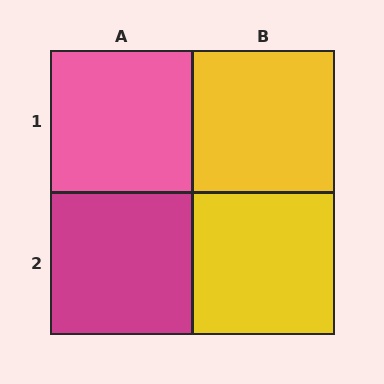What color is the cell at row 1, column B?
Yellow.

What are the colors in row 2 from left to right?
Magenta, yellow.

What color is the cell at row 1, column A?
Pink.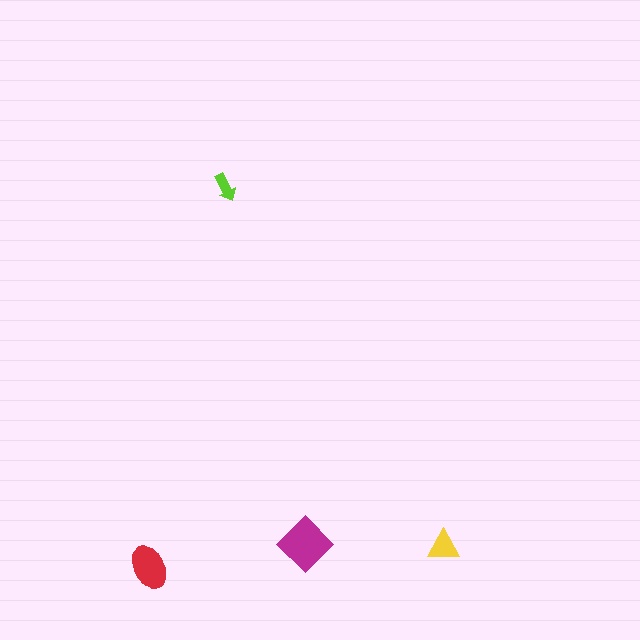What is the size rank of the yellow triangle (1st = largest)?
3rd.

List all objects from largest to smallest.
The magenta diamond, the red ellipse, the yellow triangle, the lime arrow.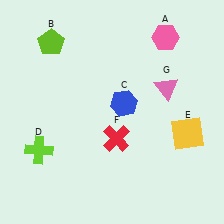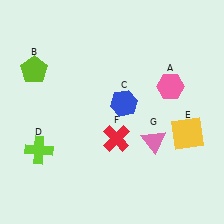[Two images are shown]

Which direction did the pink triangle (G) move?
The pink triangle (G) moved down.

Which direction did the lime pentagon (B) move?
The lime pentagon (B) moved down.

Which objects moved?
The objects that moved are: the pink hexagon (A), the lime pentagon (B), the pink triangle (G).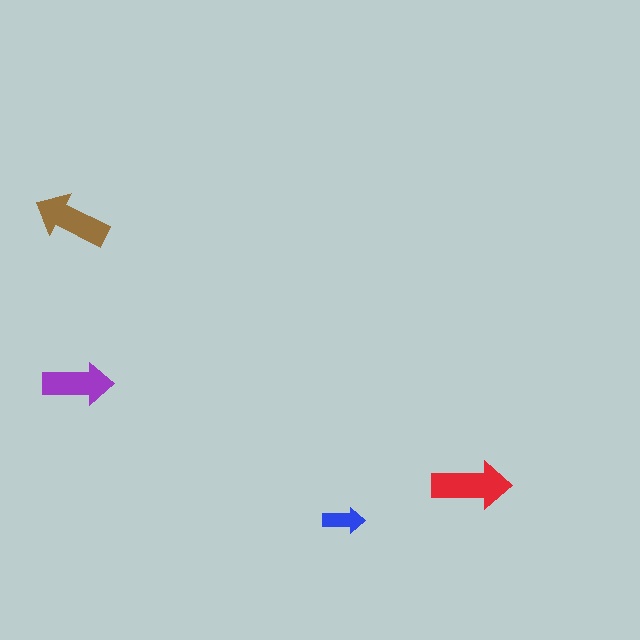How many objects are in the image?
There are 4 objects in the image.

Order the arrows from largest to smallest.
the red one, the brown one, the purple one, the blue one.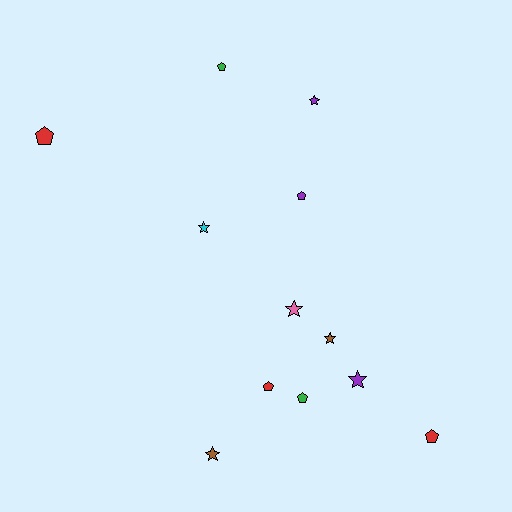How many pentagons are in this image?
There are 6 pentagons.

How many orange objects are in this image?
There are no orange objects.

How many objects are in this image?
There are 12 objects.